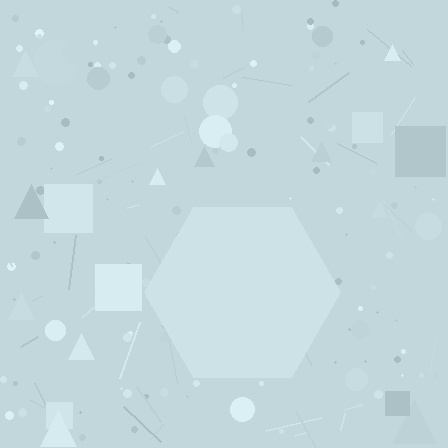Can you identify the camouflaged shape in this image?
The camouflaged shape is a hexagon.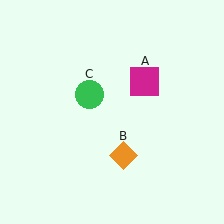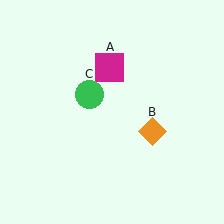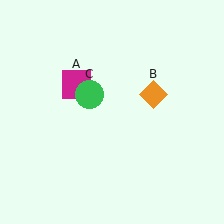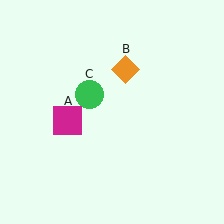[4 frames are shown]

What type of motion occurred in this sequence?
The magenta square (object A), orange diamond (object B) rotated counterclockwise around the center of the scene.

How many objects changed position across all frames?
2 objects changed position: magenta square (object A), orange diamond (object B).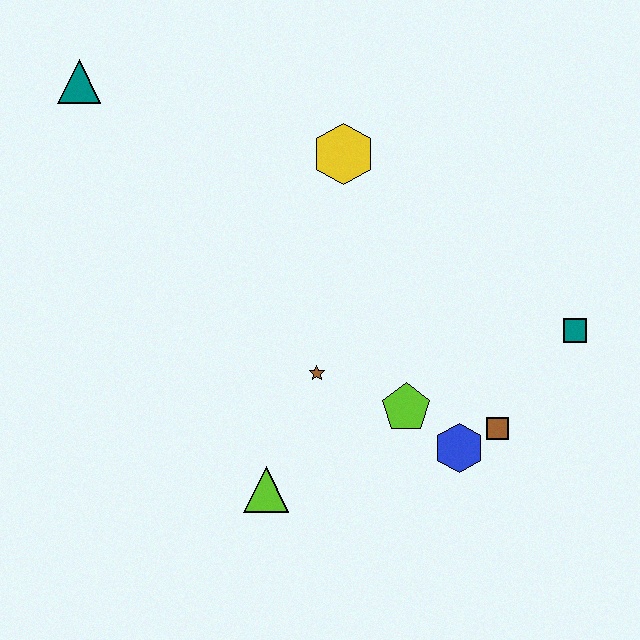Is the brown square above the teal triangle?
No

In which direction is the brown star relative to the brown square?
The brown star is to the left of the brown square.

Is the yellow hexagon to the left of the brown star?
No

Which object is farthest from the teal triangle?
The teal square is farthest from the teal triangle.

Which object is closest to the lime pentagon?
The blue hexagon is closest to the lime pentagon.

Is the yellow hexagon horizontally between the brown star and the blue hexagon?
Yes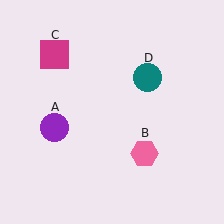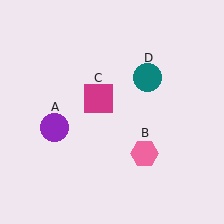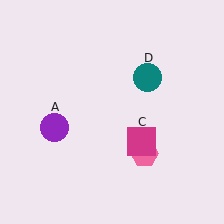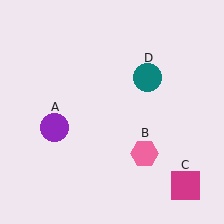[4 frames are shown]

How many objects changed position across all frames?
1 object changed position: magenta square (object C).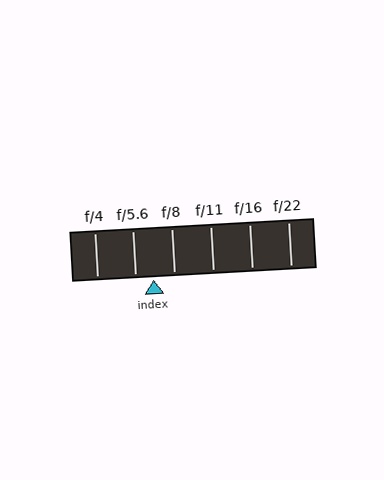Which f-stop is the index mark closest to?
The index mark is closest to f/5.6.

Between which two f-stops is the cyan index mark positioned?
The index mark is between f/5.6 and f/8.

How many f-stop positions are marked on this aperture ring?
There are 6 f-stop positions marked.